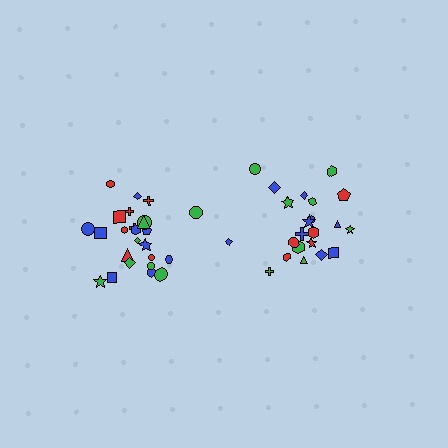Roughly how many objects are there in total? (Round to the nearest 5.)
Roughly 45 objects in total.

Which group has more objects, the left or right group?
The left group.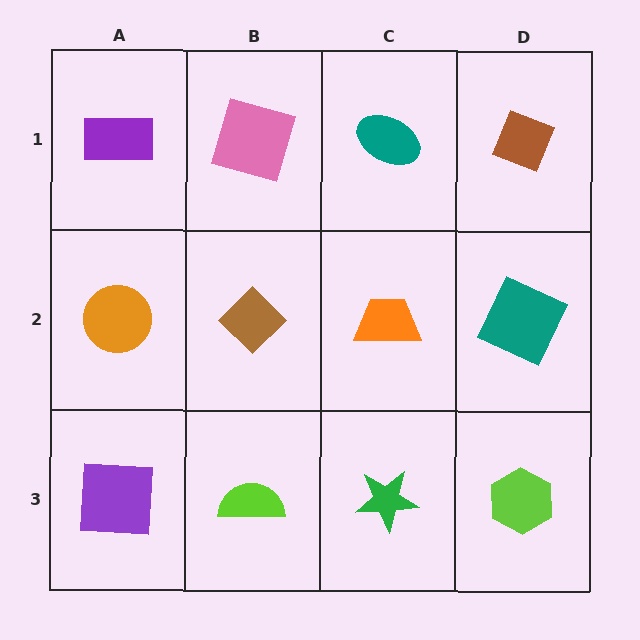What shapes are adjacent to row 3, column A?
An orange circle (row 2, column A), a lime semicircle (row 3, column B).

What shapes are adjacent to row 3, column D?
A teal square (row 2, column D), a green star (row 3, column C).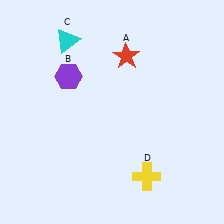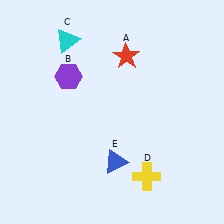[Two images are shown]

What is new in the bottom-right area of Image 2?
A blue triangle (E) was added in the bottom-right area of Image 2.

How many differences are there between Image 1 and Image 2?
There is 1 difference between the two images.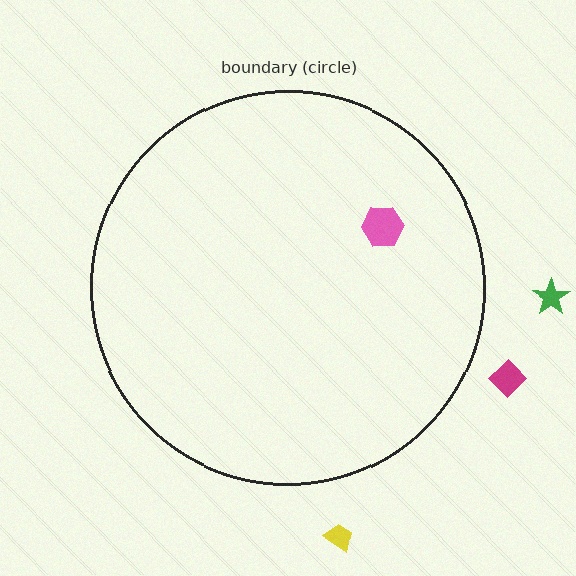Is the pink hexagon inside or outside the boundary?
Inside.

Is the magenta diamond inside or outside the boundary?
Outside.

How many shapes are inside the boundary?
1 inside, 3 outside.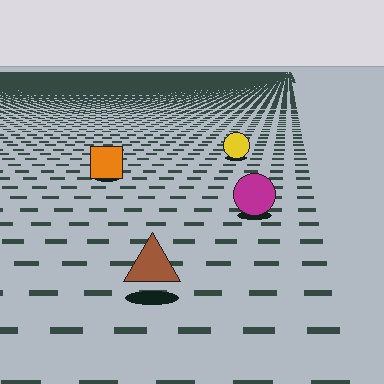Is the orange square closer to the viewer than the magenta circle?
No. The magenta circle is closer — you can tell from the texture gradient: the ground texture is coarser near it.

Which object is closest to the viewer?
The brown triangle is closest. The texture marks near it are larger and more spread out.